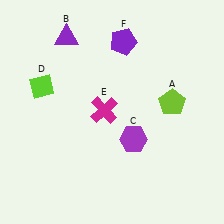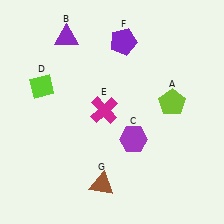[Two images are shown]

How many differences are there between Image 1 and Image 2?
There is 1 difference between the two images.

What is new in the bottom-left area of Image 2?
A brown triangle (G) was added in the bottom-left area of Image 2.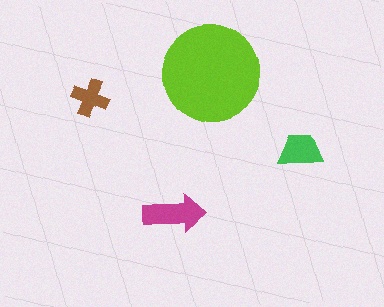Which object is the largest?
The lime circle.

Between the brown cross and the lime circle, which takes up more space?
The lime circle.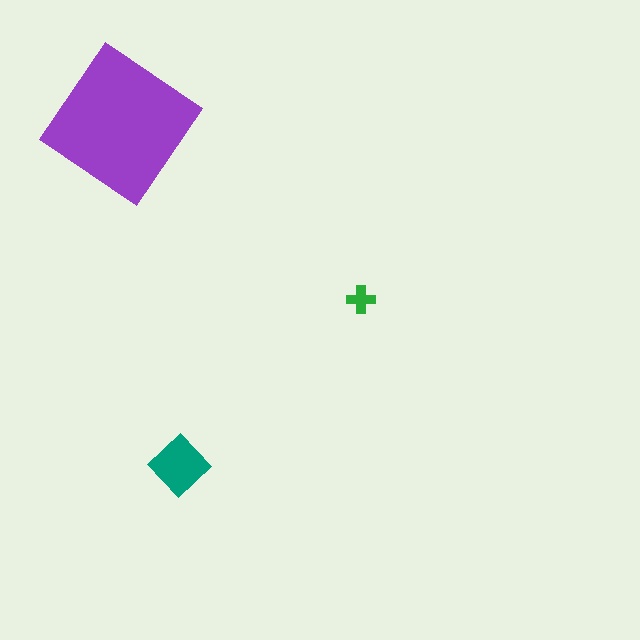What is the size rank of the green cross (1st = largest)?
3rd.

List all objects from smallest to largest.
The green cross, the teal diamond, the purple diamond.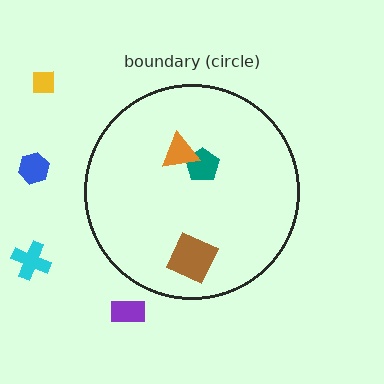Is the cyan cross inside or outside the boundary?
Outside.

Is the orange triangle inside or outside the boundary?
Inside.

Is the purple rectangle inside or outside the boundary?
Outside.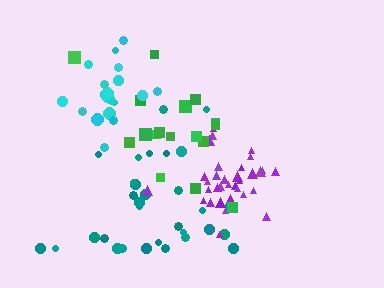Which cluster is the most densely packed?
Purple.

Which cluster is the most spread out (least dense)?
Green.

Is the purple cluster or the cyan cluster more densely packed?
Purple.